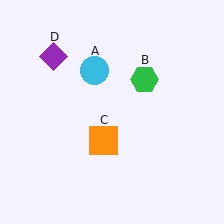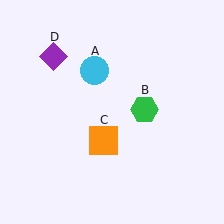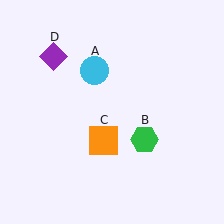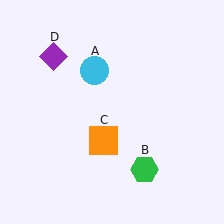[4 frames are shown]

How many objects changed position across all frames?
1 object changed position: green hexagon (object B).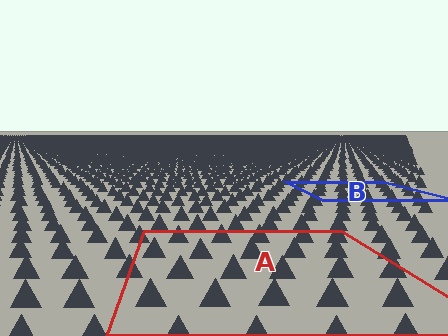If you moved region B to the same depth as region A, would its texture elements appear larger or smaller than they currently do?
They would appear larger. At a closer depth, the same texture elements are projected at a bigger on-screen size.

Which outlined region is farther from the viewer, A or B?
Region B is farther from the viewer — the texture elements inside it appear smaller and more densely packed.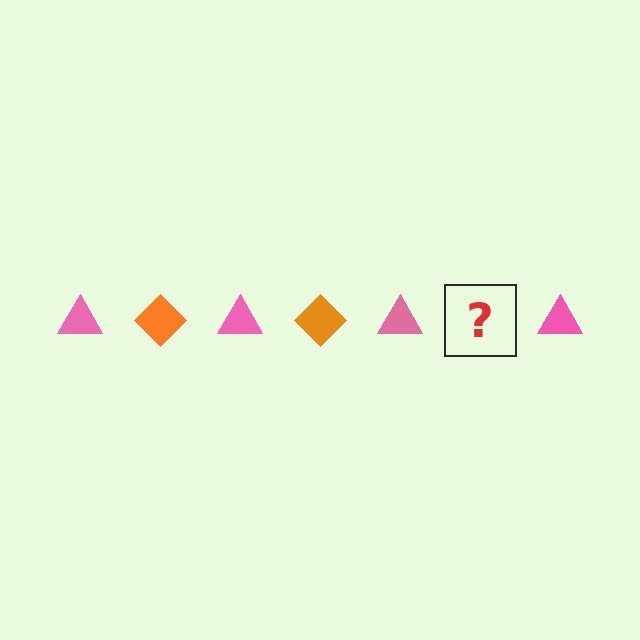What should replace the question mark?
The question mark should be replaced with an orange diamond.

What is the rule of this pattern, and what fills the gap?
The rule is that the pattern alternates between pink triangle and orange diamond. The gap should be filled with an orange diamond.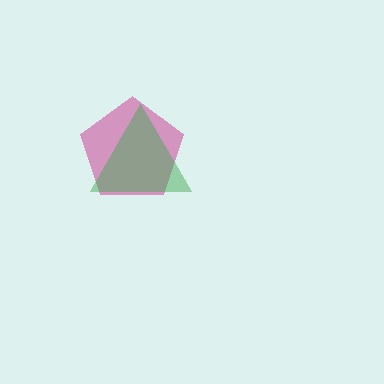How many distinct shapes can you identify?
There are 2 distinct shapes: a magenta pentagon, a green triangle.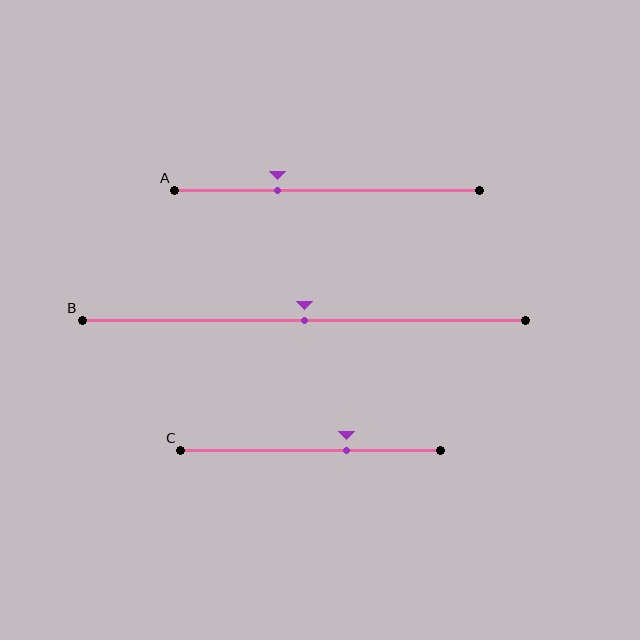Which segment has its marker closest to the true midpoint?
Segment B has its marker closest to the true midpoint.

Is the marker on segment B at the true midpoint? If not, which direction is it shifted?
Yes, the marker on segment B is at the true midpoint.